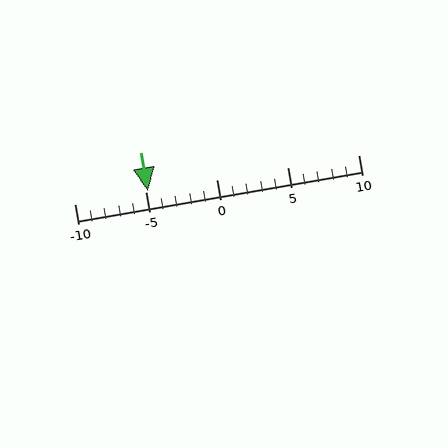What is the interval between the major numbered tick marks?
The major tick marks are spaced 5 units apart.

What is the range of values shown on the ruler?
The ruler shows values from -10 to 10.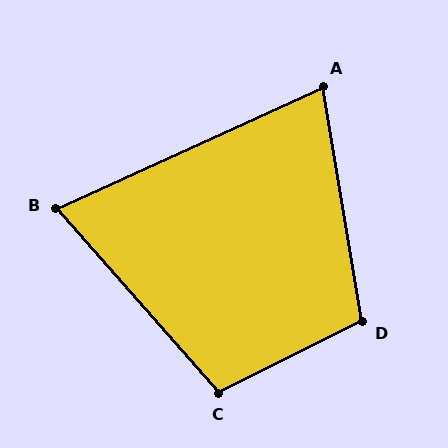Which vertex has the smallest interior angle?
B, at approximately 73 degrees.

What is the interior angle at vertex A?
Approximately 75 degrees (acute).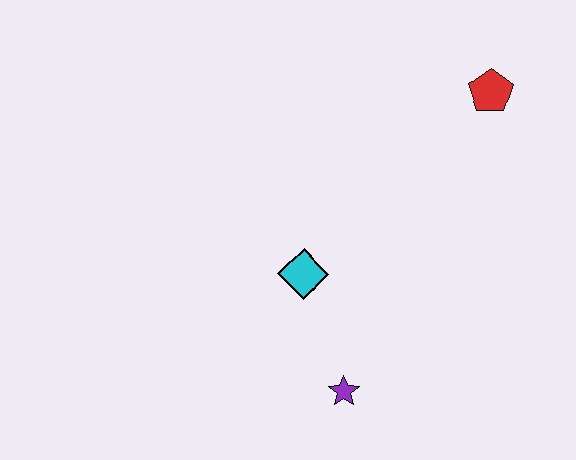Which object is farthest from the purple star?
The red pentagon is farthest from the purple star.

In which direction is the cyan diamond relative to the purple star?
The cyan diamond is above the purple star.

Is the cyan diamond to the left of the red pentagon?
Yes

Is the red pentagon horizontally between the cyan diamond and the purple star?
No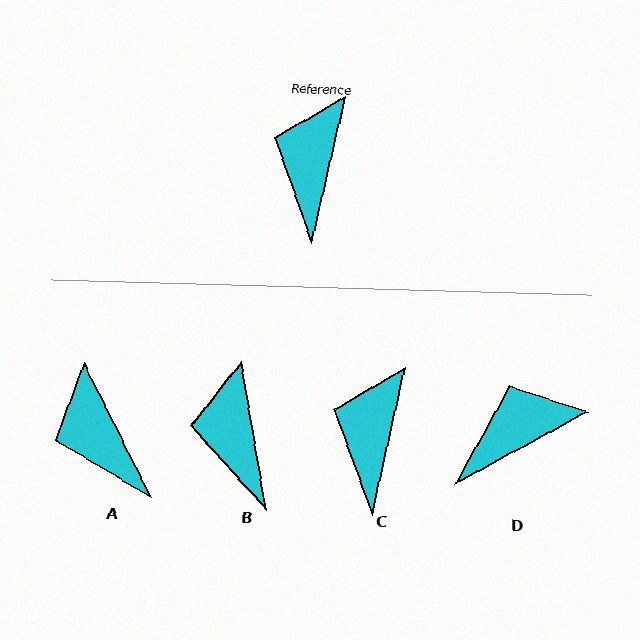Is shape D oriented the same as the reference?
No, it is off by about 48 degrees.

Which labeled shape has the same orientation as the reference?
C.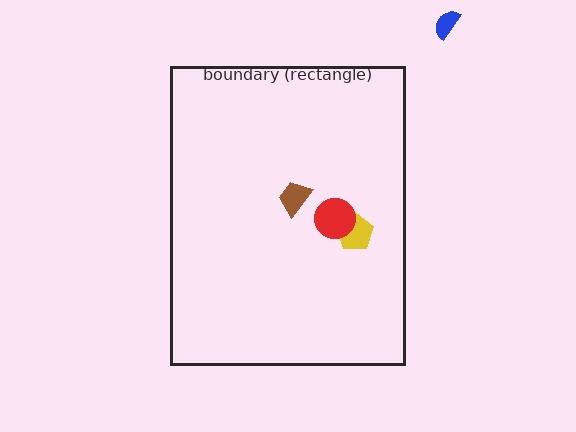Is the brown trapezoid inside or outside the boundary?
Inside.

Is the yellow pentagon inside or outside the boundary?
Inside.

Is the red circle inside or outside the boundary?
Inside.